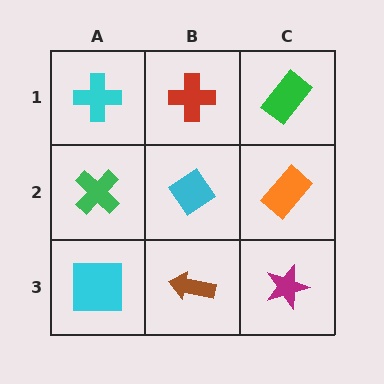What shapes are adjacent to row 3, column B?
A cyan diamond (row 2, column B), a cyan square (row 3, column A), a magenta star (row 3, column C).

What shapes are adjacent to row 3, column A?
A green cross (row 2, column A), a brown arrow (row 3, column B).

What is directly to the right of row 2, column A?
A cyan diamond.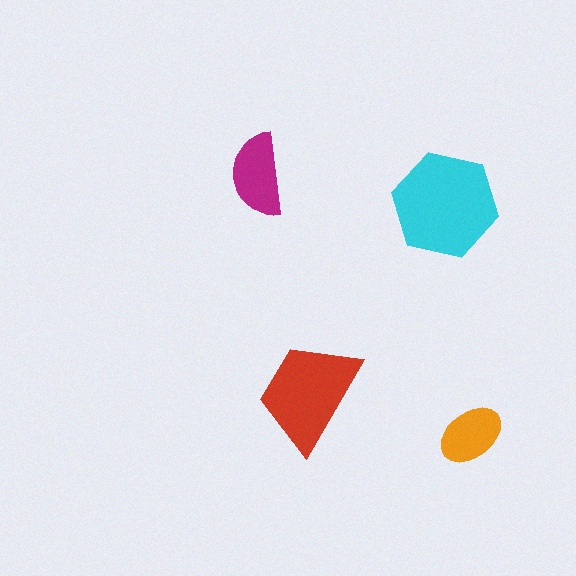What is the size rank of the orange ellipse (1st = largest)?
4th.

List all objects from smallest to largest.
The orange ellipse, the magenta semicircle, the red trapezoid, the cyan hexagon.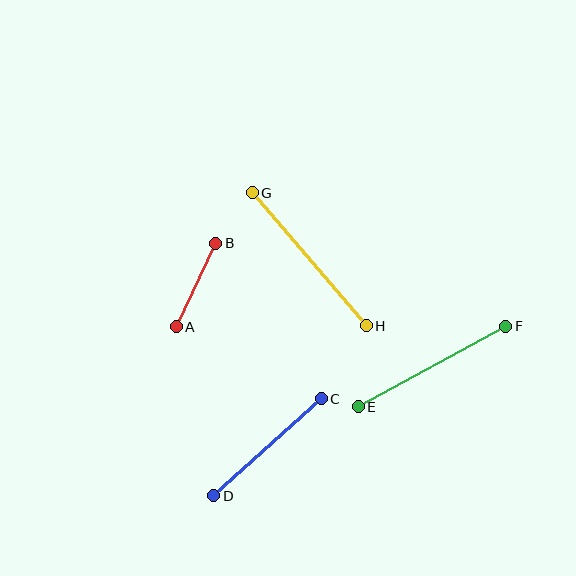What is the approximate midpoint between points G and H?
The midpoint is at approximately (309, 259) pixels.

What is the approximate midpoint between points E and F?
The midpoint is at approximately (432, 367) pixels.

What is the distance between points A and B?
The distance is approximately 93 pixels.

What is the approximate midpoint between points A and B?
The midpoint is at approximately (196, 285) pixels.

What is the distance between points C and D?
The distance is approximately 145 pixels.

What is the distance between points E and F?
The distance is approximately 168 pixels.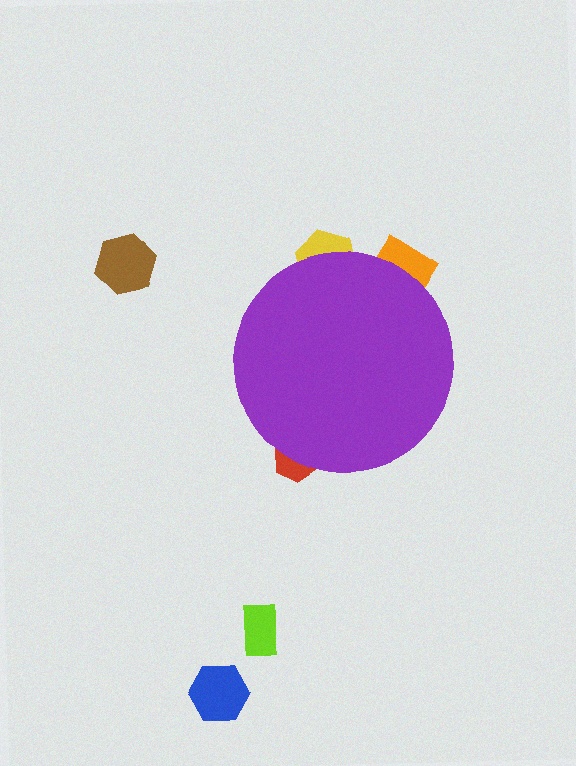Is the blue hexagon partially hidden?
No, the blue hexagon is fully visible.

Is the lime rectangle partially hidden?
No, the lime rectangle is fully visible.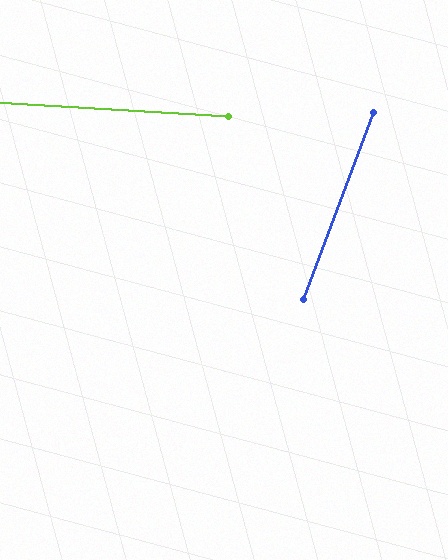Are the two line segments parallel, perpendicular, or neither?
Neither parallel nor perpendicular — they differ by about 73°.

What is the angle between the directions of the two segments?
Approximately 73 degrees.